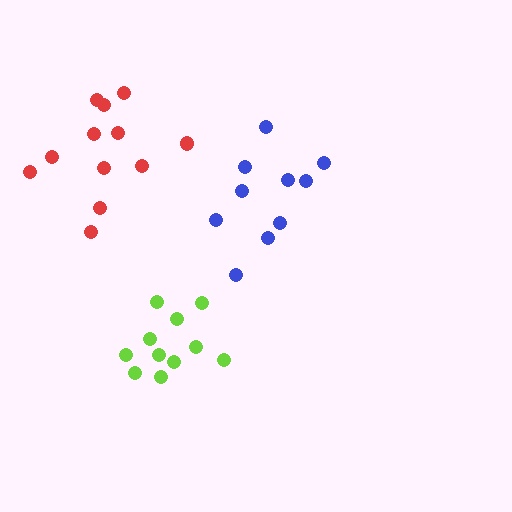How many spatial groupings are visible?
There are 3 spatial groupings.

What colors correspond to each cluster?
The clusters are colored: lime, blue, red.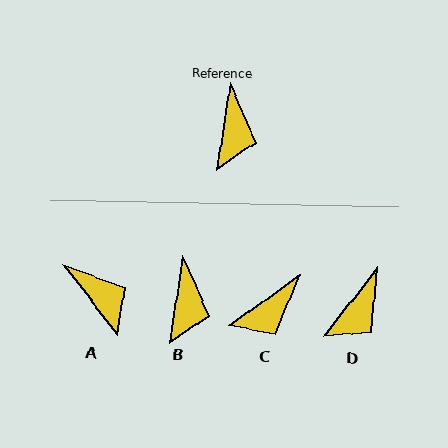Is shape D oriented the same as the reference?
No, it is off by about 29 degrees.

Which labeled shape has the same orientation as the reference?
B.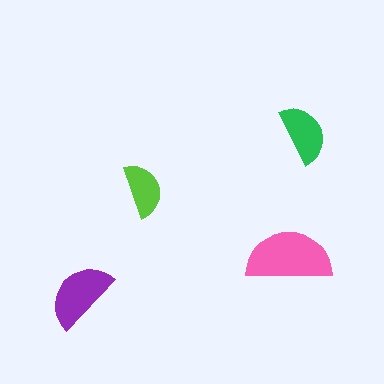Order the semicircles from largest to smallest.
the pink one, the purple one, the green one, the lime one.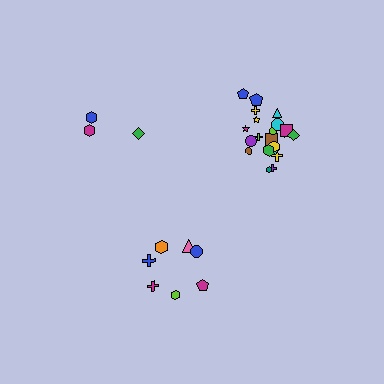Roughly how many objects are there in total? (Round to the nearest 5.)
Roughly 30 objects in total.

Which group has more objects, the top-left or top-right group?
The top-right group.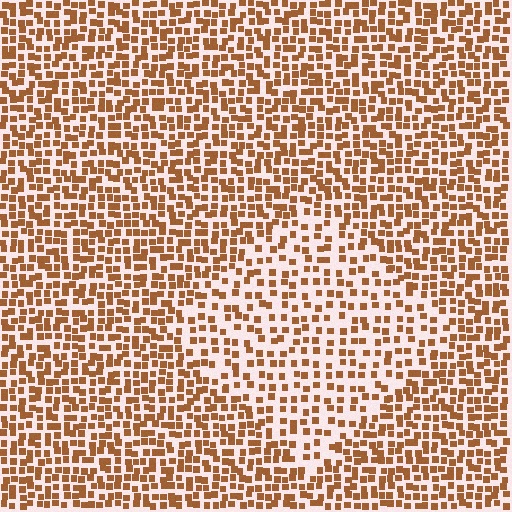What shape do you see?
I see a diamond.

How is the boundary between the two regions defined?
The boundary is defined by a change in element density (approximately 1.7x ratio). All elements are the same color, size, and shape.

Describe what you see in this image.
The image contains small brown elements arranged at two different densities. A diamond-shaped region is visible where the elements are less densely packed than the surrounding area.